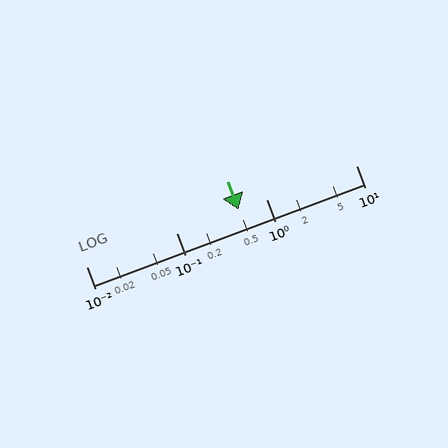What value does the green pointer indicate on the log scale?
The pointer indicates approximately 0.49.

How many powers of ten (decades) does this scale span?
The scale spans 3 decades, from 0.01 to 10.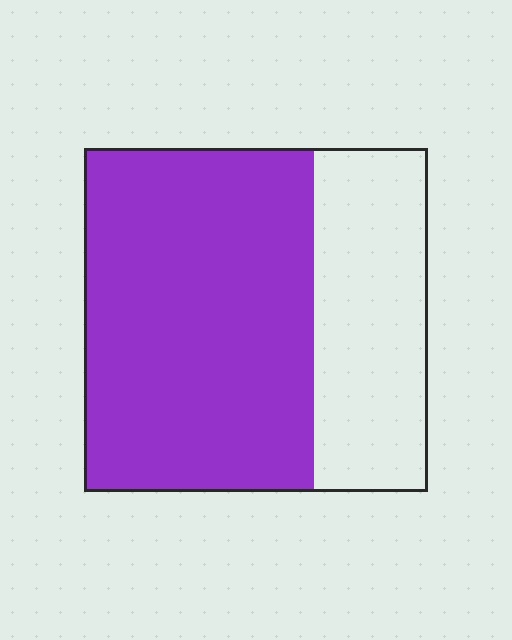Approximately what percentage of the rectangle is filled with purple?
Approximately 65%.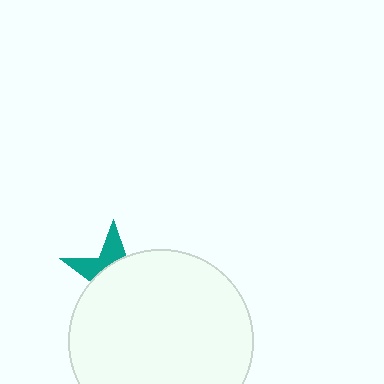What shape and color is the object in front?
The object in front is a white circle.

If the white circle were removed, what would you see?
You would see the complete teal star.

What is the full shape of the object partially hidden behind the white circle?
The partially hidden object is a teal star.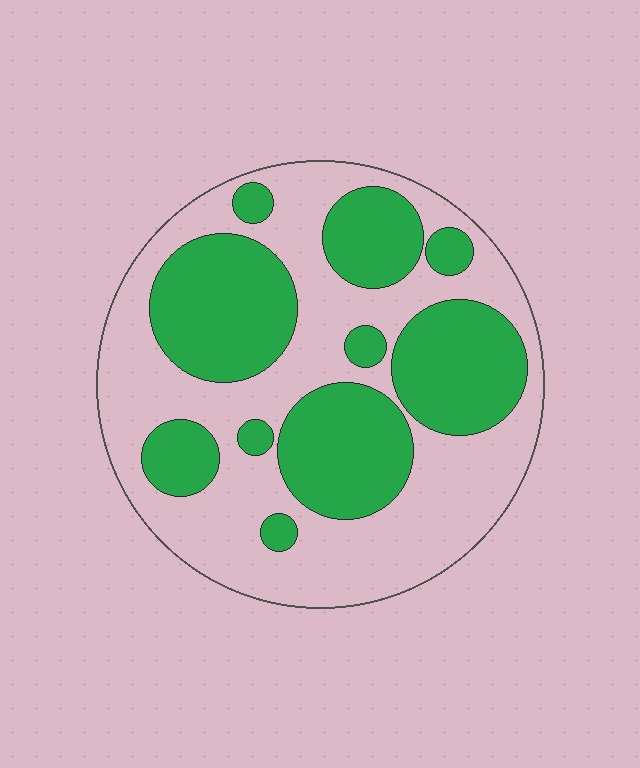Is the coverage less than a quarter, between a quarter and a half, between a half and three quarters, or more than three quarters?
Between a quarter and a half.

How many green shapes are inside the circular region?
10.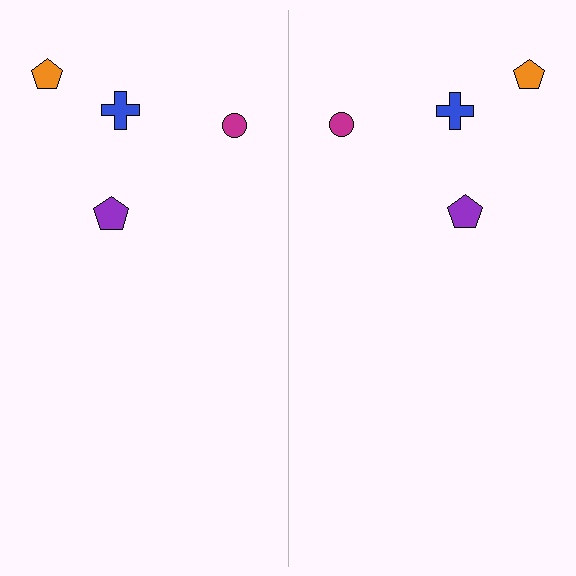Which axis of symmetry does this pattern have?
The pattern has a vertical axis of symmetry running through the center of the image.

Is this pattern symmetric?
Yes, this pattern has bilateral (reflection) symmetry.